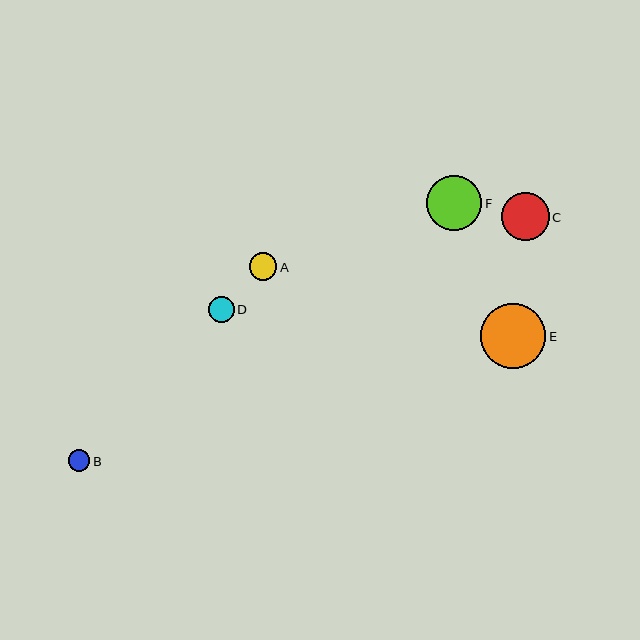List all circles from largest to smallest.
From largest to smallest: E, F, C, A, D, B.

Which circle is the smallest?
Circle B is the smallest with a size of approximately 21 pixels.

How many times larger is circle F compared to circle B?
Circle F is approximately 2.6 times the size of circle B.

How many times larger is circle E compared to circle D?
Circle E is approximately 2.6 times the size of circle D.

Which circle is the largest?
Circle E is the largest with a size of approximately 65 pixels.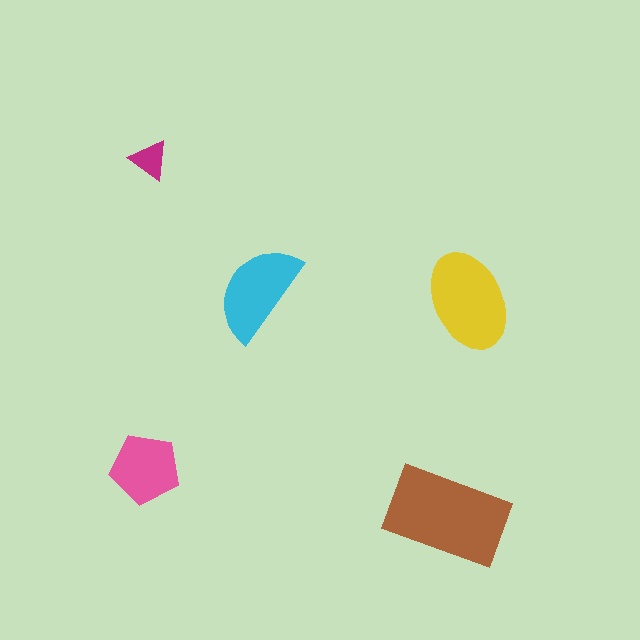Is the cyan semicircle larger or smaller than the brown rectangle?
Smaller.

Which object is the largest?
The brown rectangle.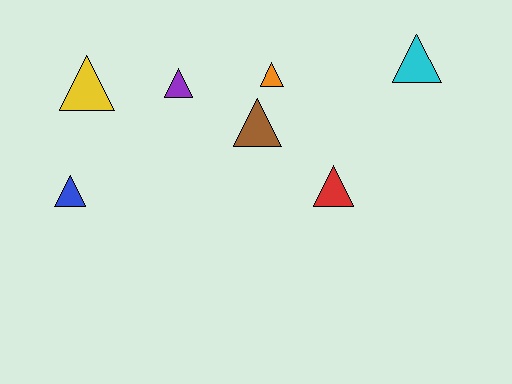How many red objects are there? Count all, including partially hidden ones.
There is 1 red object.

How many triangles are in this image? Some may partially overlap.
There are 7 triangles.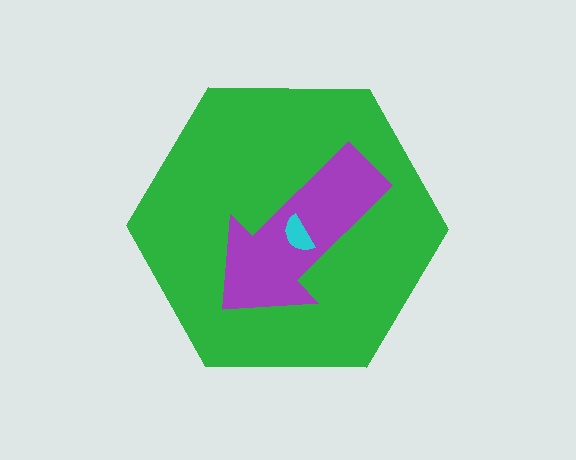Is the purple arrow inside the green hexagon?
Yes.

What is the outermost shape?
The green hexagon.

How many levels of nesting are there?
3.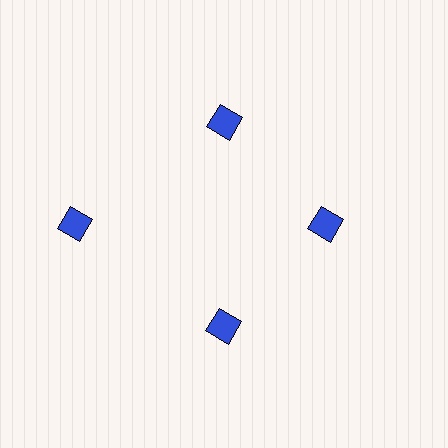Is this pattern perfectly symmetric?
No. The 4 blue diamonds are arranged in a ring, but one element near the 9 o'clock position is pushed outward from the center, breaking the 4-fold rotational symmetry.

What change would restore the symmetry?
The symmetry would be restored by moving it inward, back onto the ring so that all 4 diamonds sit at equal angles and equal distance from the center.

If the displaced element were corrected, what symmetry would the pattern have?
It would have 4-fold rotational symmetry — the pattern would map onto itself every 90 degrees.